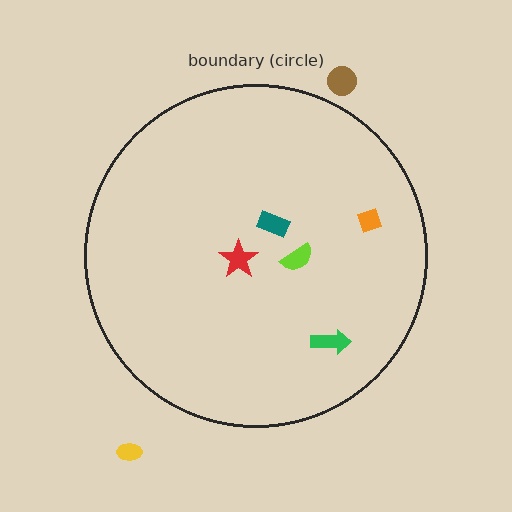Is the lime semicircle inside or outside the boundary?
Inside.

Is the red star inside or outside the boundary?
Inside.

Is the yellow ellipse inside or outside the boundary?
Outside.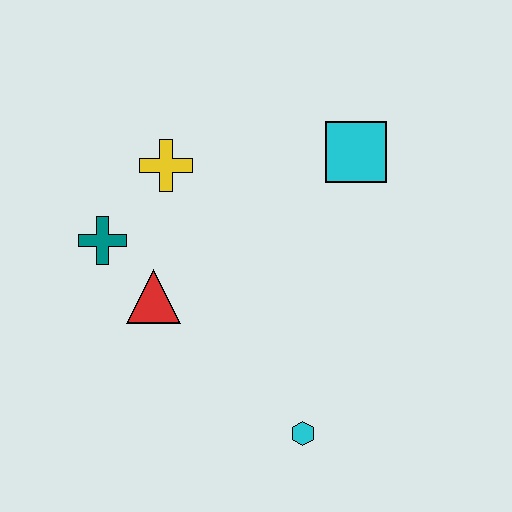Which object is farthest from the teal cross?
The cyan hexagon is farthest from the teal cross.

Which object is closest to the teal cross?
The red triangle is closest to the teal cross.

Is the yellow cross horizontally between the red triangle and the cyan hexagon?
Yes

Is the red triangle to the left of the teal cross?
No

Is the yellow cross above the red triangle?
Yes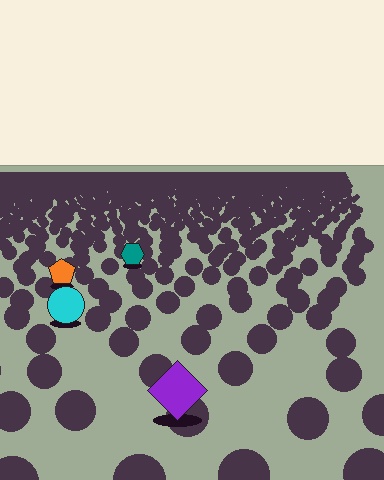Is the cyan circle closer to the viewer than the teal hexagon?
Yes. The cyan circle is closer — you can tell from the texture gradient: the ground texture is coarser near it.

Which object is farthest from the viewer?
The teal hexagon is farthest from the viewer. It appears smaller and the ground texture around it is denser.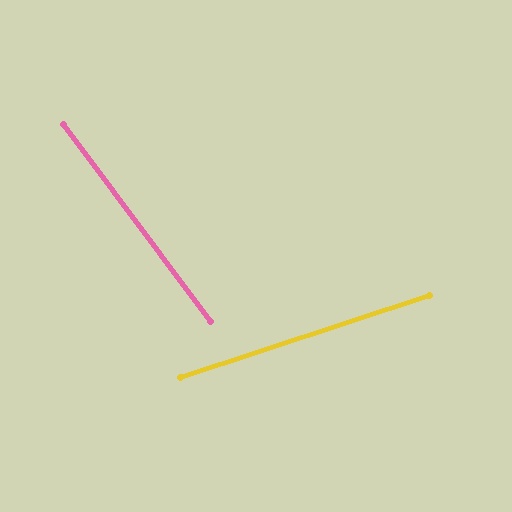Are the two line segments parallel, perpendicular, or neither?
Neither parallel nor perpendicular — they differ by about 71°.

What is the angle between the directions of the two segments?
Approximately 71 degrees.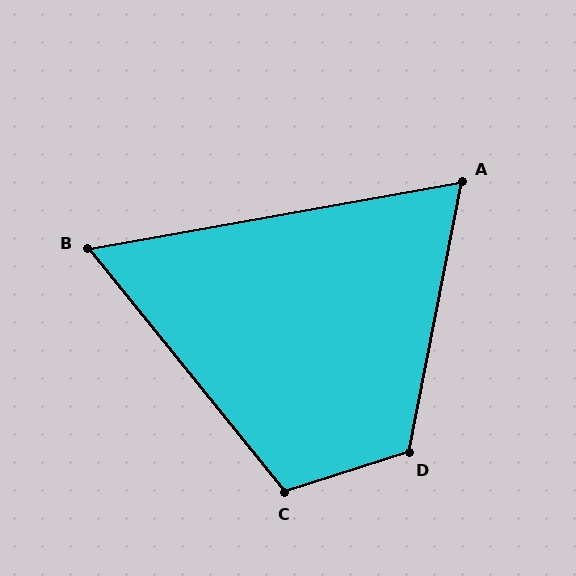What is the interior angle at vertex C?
Approximately 111 degrees (obtuse).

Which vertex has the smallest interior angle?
B, at approximately 61 degrees.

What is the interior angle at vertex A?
Approximately 69 degrees (acute).